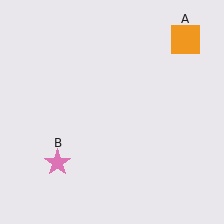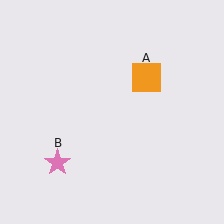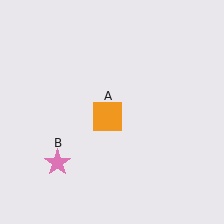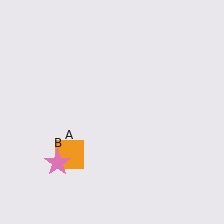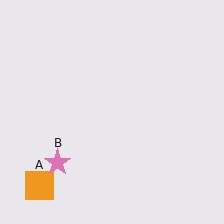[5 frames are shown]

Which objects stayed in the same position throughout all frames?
Pink star (object B) remained stationary.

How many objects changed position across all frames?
1 object changed position: orange square (object A).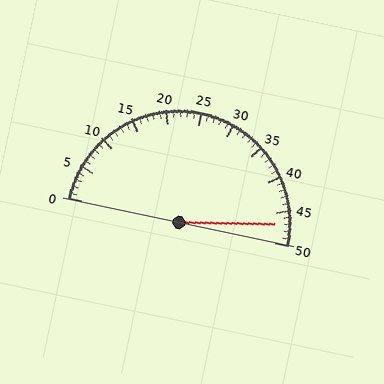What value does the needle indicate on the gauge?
The needle indicates approximately 47.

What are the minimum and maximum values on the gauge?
The gauge ranges from 0 to 50.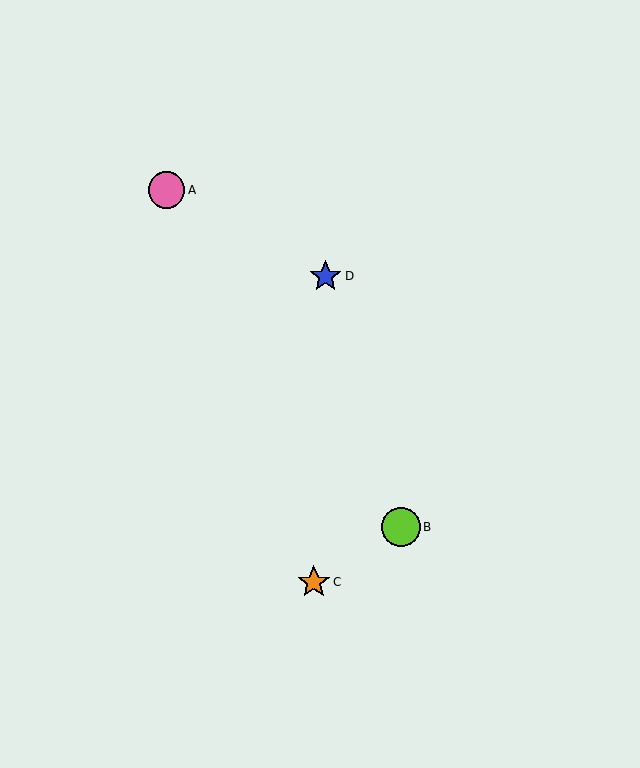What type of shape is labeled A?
Shape A is a pink circle.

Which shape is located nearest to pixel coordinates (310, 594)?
The orange star (labeled C) at (314, 582) is nearest to that location.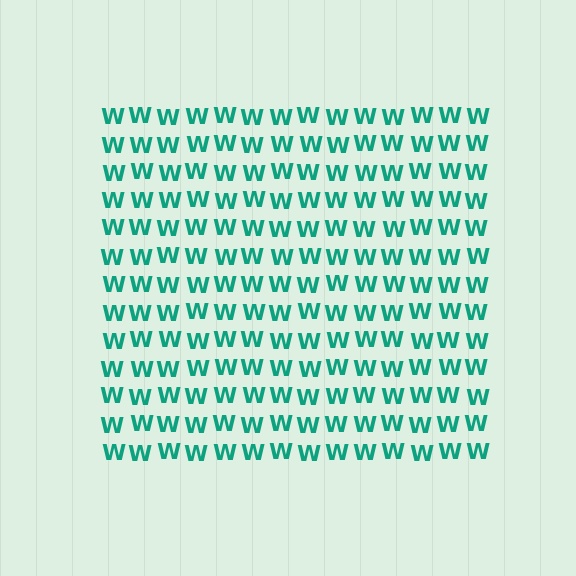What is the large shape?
The large shape is a square.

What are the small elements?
The small elements are letter W's.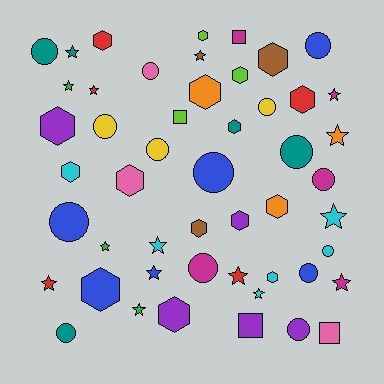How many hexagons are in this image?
There are 16 hexagons.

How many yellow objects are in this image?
There are 3 yellow objects.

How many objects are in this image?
There are 50 objects.